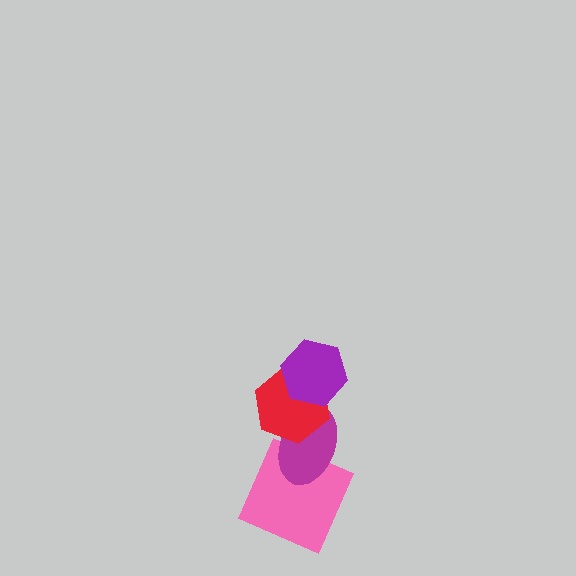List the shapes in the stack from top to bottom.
From top to bottom: the purple hexagon, the red hexagon, the magenta ellipse, the pink square.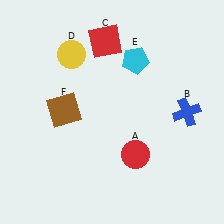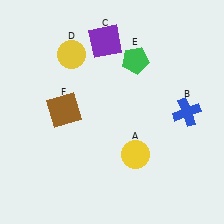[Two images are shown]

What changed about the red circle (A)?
In Image 1, A is red. In Image 2, it changed to yellow.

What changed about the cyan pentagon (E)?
In Image 1, E is cyan. In Image 2, it changed to green.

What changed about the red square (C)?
In Image 1, C is red. In Image 2, it changed to purple.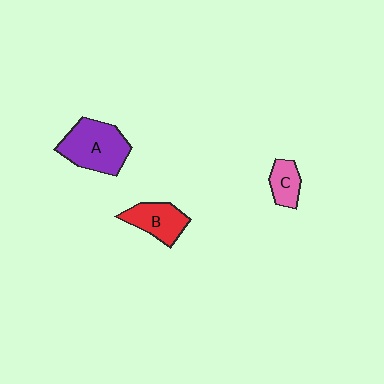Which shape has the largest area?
Shape A (purple).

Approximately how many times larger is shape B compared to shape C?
Approximately 1.5 times.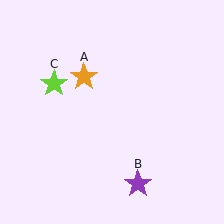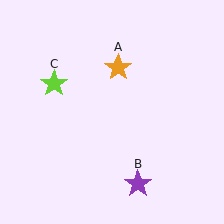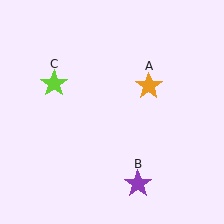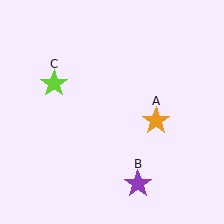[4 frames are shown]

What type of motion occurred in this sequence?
The orange star (object A) rotated clockwise around the center of the scene.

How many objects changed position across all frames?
1 object changed position: orange star (object A).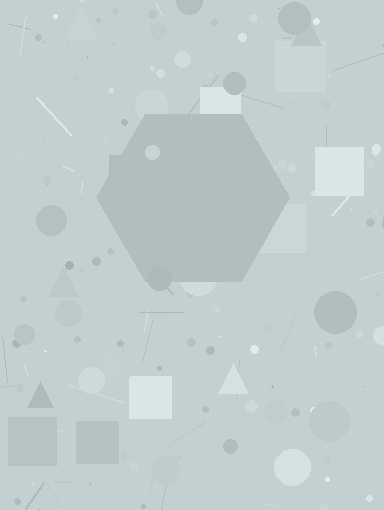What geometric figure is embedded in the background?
A hexagon is embedded in the background.